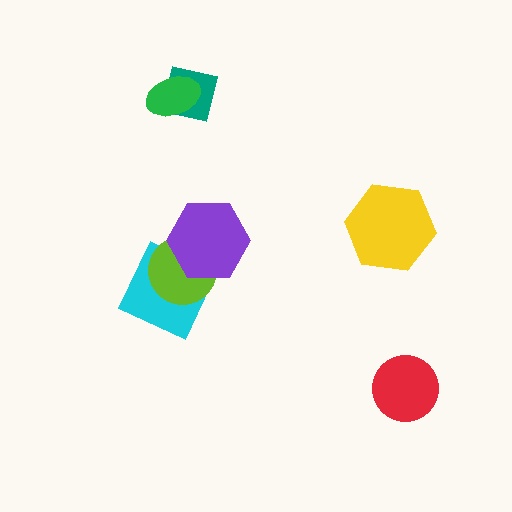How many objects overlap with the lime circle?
2 objects overlap with the lime circle.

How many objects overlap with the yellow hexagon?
0 objects overlap with the yellow hexagon.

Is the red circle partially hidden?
No, no other shape covers it.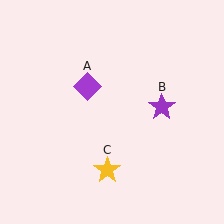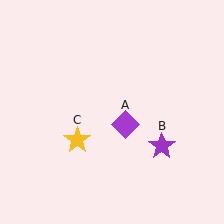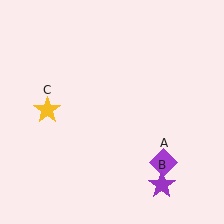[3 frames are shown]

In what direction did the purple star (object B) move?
The purple star (object B) moved down.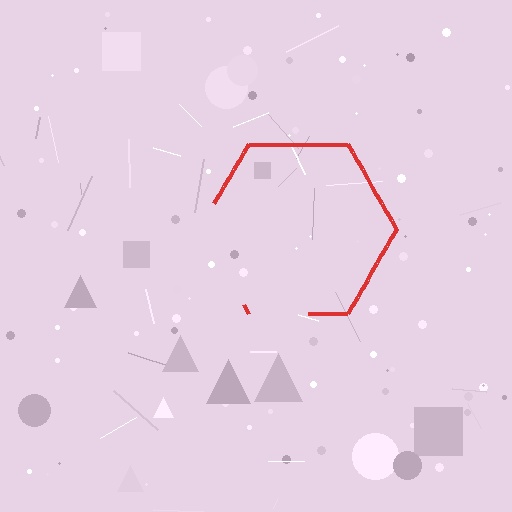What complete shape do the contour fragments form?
The contour fragments form a hexagon.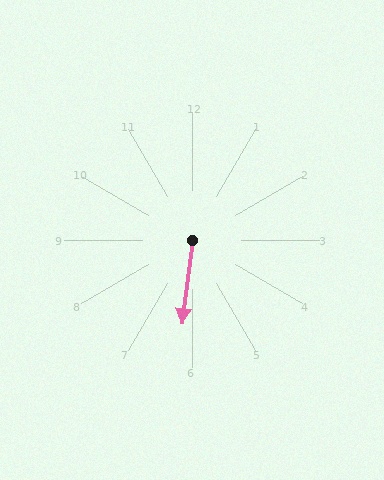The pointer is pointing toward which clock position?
Roughly 6 o'clock.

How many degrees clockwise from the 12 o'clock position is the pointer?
Approximately 187 degrees.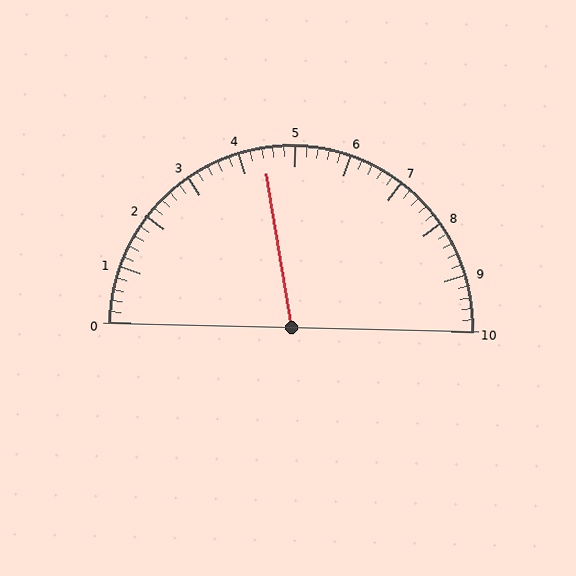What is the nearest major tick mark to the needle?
The nearest major tick mark is 4.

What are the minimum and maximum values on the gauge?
The gauge ranges from 0 to 10.